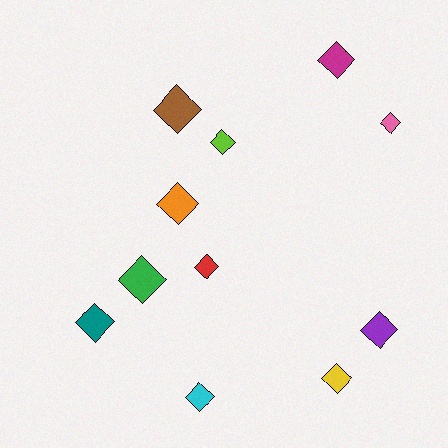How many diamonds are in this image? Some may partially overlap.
There are 11 diamonds.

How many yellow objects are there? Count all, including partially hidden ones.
There is 1 yellow object.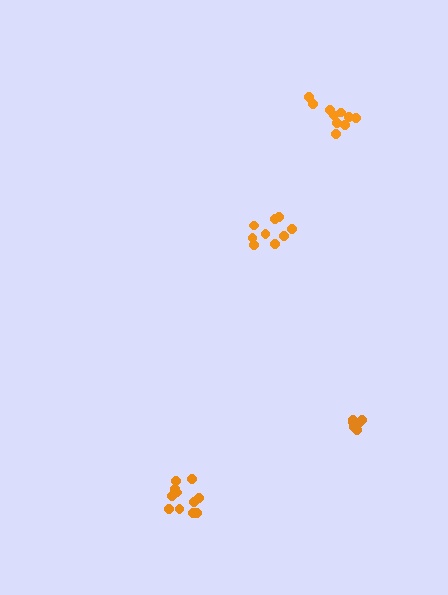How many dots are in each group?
Group 1: 9 dots, Group 2: 7 dots, Group 3: 10 dots, Group 4: 11 dots (37 total).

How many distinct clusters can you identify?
There are 4 distinct clusters.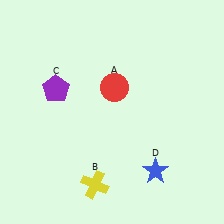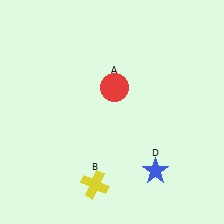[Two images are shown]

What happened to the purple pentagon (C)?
The purple pentagon (C) was removed in Image 2. It was in the top-left area of Image 1.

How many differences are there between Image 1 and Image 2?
There is 1 difference between the two images.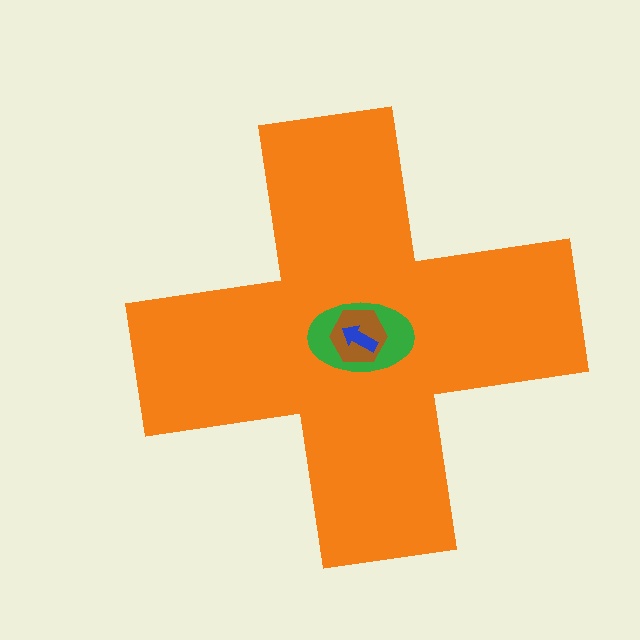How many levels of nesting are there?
4.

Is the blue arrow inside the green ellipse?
Yes.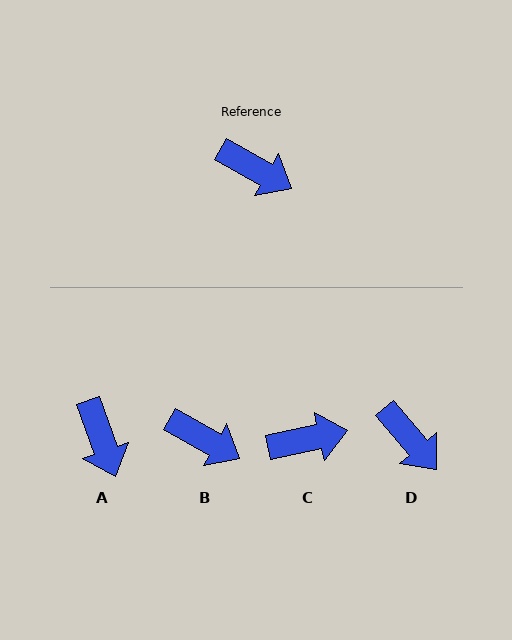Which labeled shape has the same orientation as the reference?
B.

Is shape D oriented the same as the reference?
No, it is off by about 20 degrees.